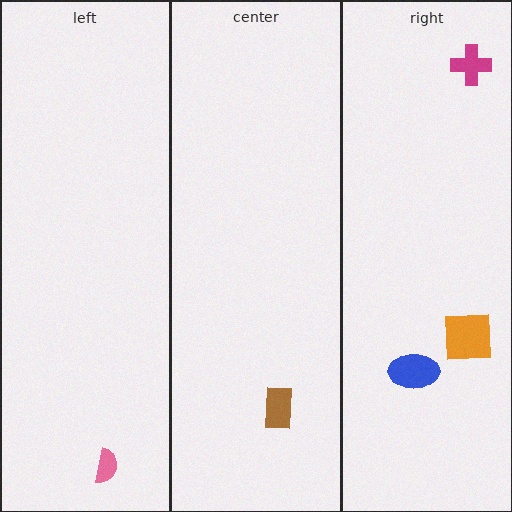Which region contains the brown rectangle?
The center region.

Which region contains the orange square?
The right region.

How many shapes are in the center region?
1.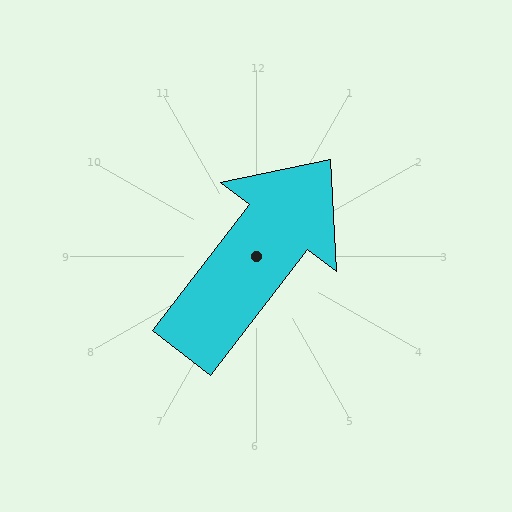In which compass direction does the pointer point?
Northeast.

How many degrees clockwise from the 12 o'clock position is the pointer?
Approximately 38 degrees.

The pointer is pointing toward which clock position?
Roughly 1 o'clock.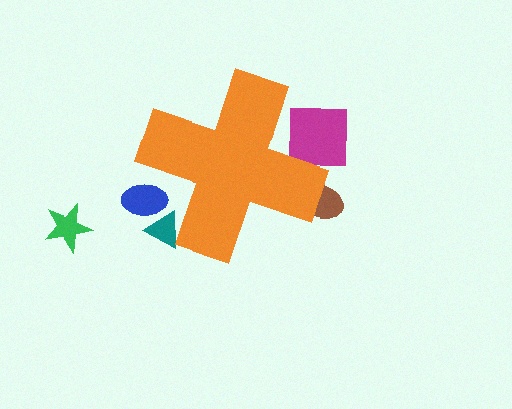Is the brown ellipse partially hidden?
Yes, the brown ellipse is partially hidden behind the orange cross.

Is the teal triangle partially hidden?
Yes, the teal triangle is partially hidden behind the orange cross.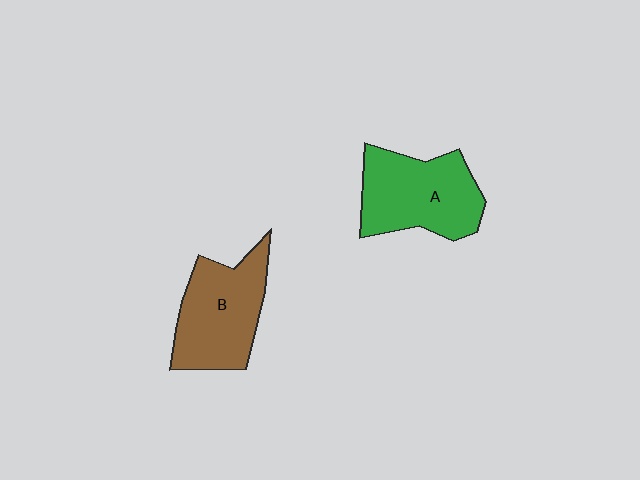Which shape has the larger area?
Shape A (green).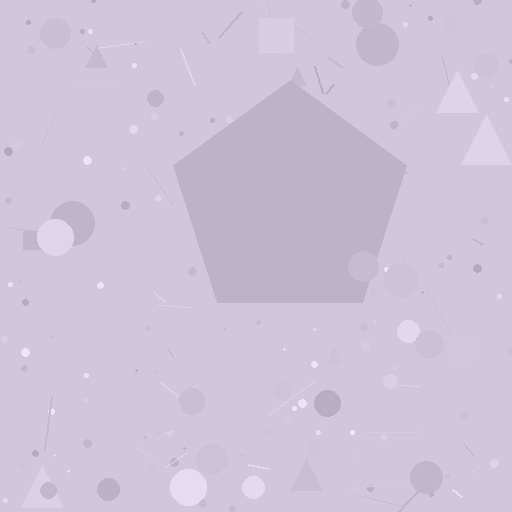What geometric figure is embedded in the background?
A pentagon is embedded in the background.